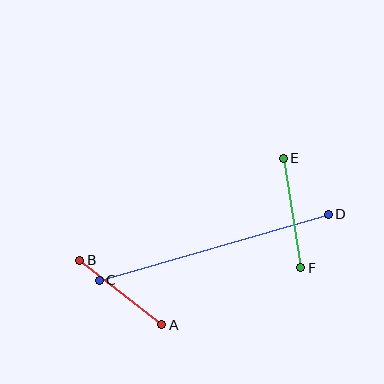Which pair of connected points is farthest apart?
Points C and D are farthest apart.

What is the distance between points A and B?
The distance is approximately 104 pixels.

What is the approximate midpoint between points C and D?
The midpoint is at approximately (214, 247) pixels.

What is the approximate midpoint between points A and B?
The midpoint is at approximately (121, 292) pixels.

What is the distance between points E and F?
The distance is approximately 111 pixels.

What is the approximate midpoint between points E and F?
The midpoint is at approximately (292, 213) pixels.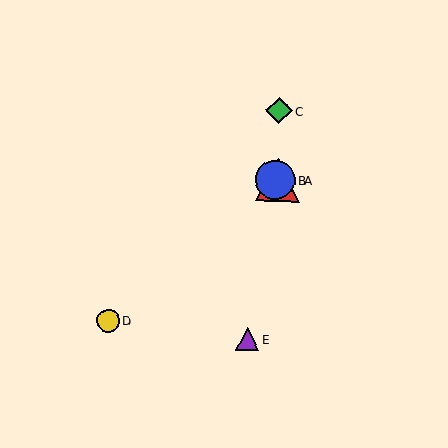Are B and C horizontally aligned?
No, B is at y≈180 and C is at y≈111.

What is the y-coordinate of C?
Object C is at y≈111.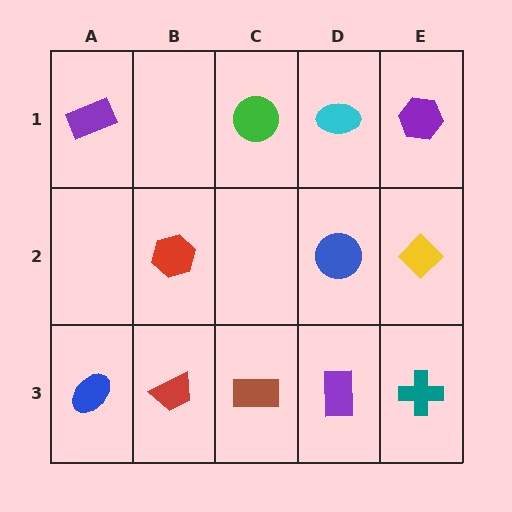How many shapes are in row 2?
3 shapes.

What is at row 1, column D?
A cyan ellipse.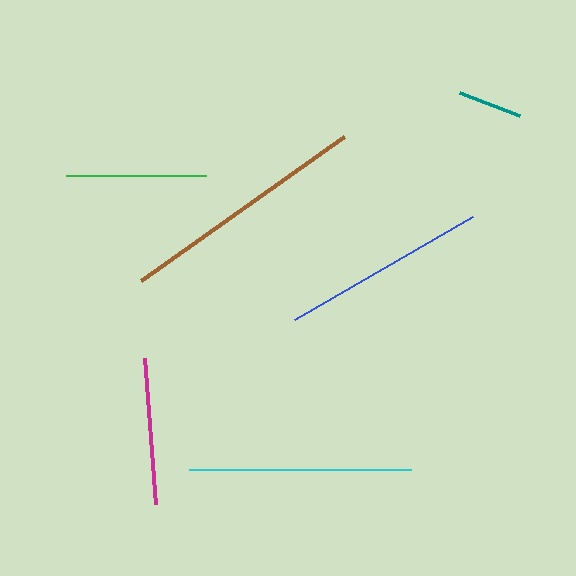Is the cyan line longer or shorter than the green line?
The cyan line is longer than the green line.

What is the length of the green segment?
The green segment is approximately 139 pixels long.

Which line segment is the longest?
The brown line is the longest at approximately 250 pixels.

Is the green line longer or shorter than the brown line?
The brown line is longer than the green line.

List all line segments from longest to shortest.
From longest to shortest: brown, cyan, blue, magenta, green, teal.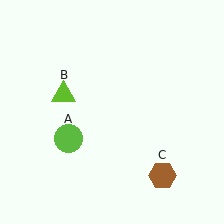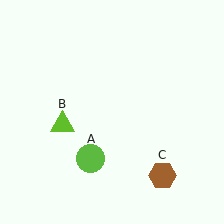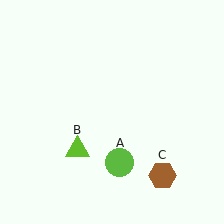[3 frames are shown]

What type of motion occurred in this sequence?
The lime circle (object A), lime triangle (object B) rotated counterclockwise around the center of the scene.